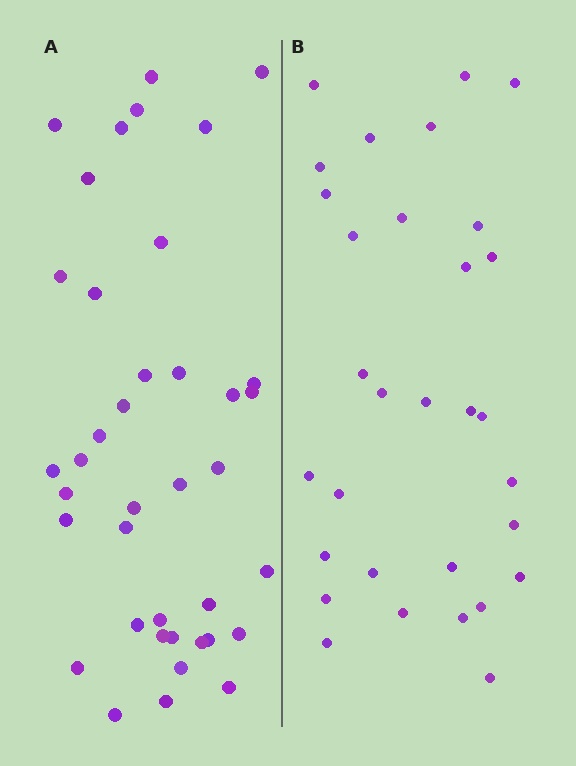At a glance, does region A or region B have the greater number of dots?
Region A (the left region) has more dots.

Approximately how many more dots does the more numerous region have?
Region A has roughly 8 or so more dots than region B.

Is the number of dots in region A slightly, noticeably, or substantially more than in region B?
Region A has noticeably more, but not dramatically so. The ratio is roughly 1.3 to 1.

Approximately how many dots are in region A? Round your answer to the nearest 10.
About 40 dots. (The exact count is 39, which rounds to 40.)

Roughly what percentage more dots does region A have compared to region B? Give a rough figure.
About 25% more.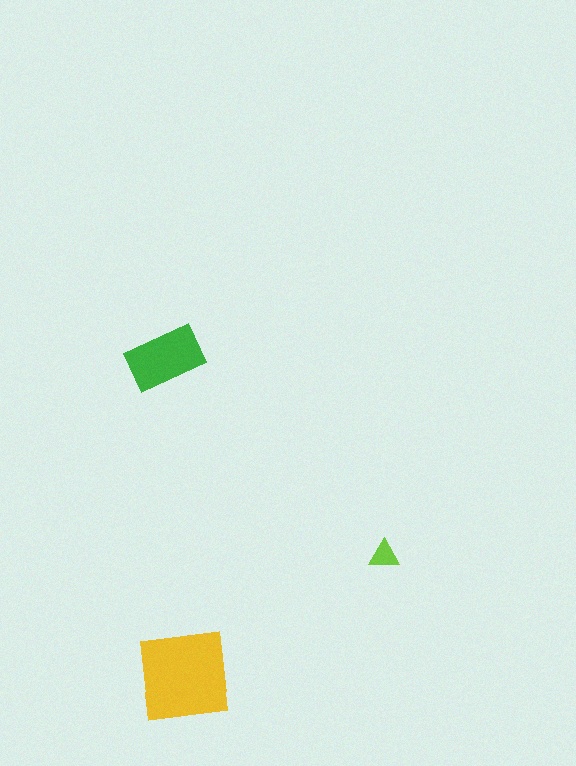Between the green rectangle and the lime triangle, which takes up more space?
The green rectangle.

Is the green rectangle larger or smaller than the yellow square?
Smaller.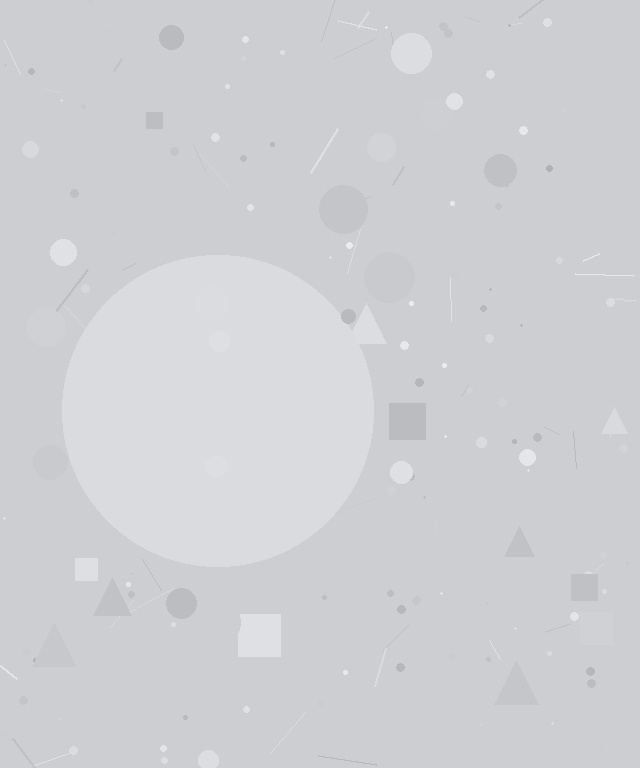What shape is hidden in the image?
A circle is hidden in the image.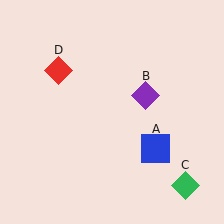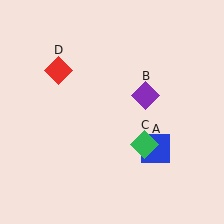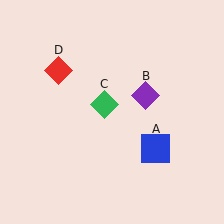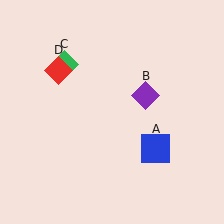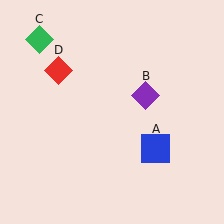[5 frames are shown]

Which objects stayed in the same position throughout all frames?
Blue square (object A) and purple diamond (object B) and red diamond (object D) remained stationary.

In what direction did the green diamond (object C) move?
The green diamond (object C) moved up and to the left.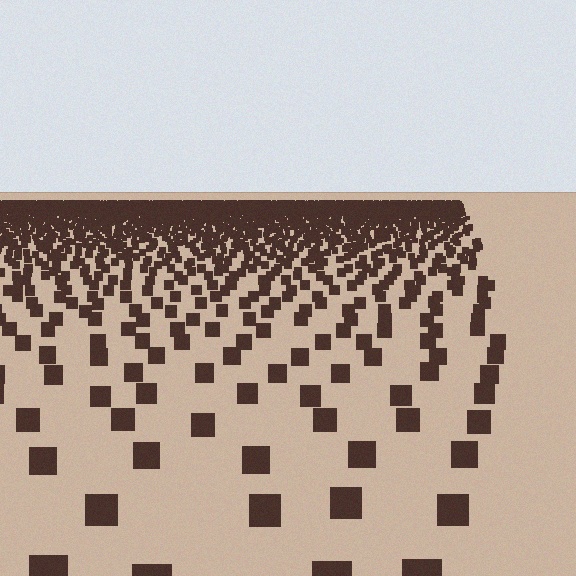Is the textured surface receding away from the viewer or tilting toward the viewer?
The surface is receding away from the viewer. Texture elements get smaller and denser toward the top.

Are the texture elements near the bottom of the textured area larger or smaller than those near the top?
Larger. Near the bottom, elements are closer to the viewer and appear at a bigger on-screen size.